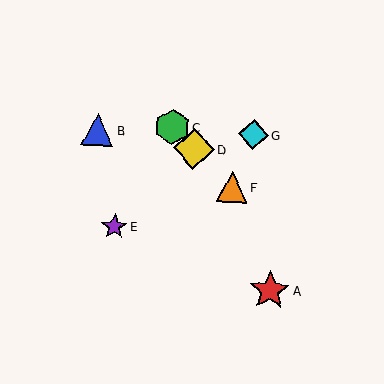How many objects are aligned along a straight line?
3 objects (C, D, F) are aligned along a straight line.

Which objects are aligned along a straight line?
Objects C, D, F are aligned along a straight line.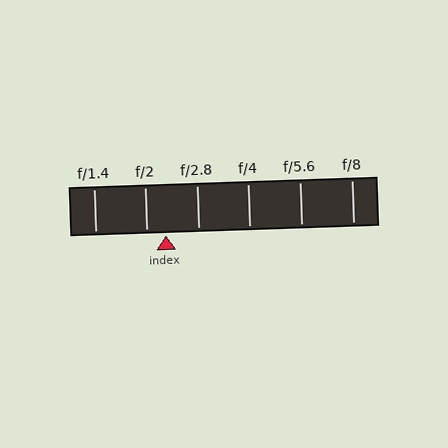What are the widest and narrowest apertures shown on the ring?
The widest aperture shown is f/1.4 and the narrowest is f/8.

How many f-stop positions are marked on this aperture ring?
There are 6 f-stop positions marked.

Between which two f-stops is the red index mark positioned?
The index mark is between f/2 and f/2.8.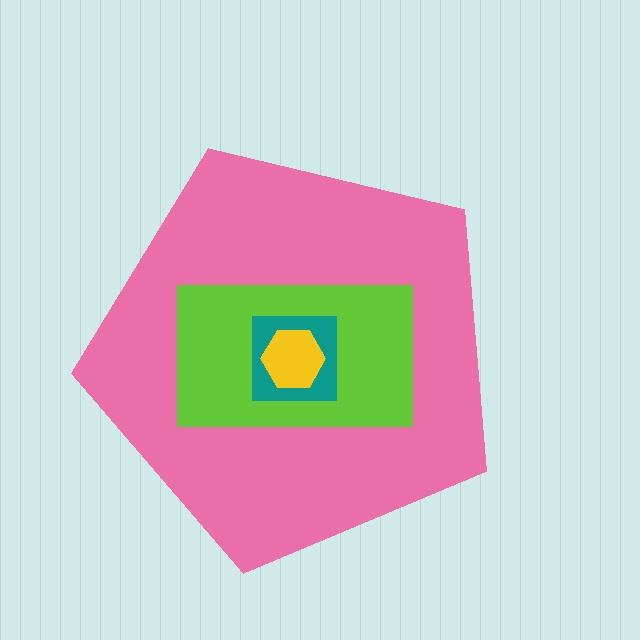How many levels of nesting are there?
4.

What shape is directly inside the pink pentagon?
The lime rectangle.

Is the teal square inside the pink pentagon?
Yes.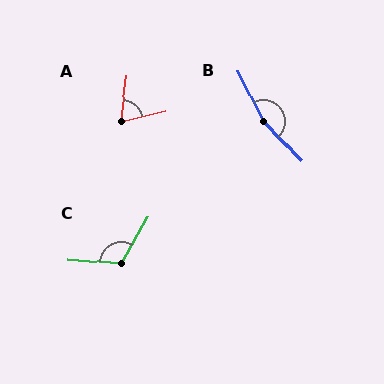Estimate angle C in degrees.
Approximately 115 degrees.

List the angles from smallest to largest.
A (69°), C (115°), B (163°).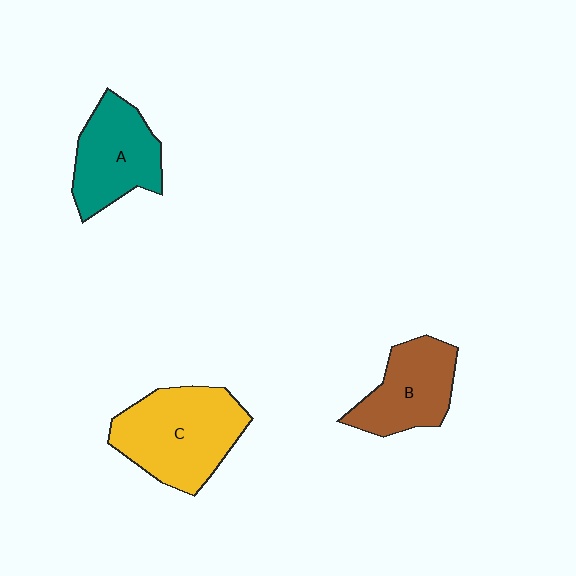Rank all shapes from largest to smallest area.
From largest to smallest: C (yellow), A (teal), B (brown).